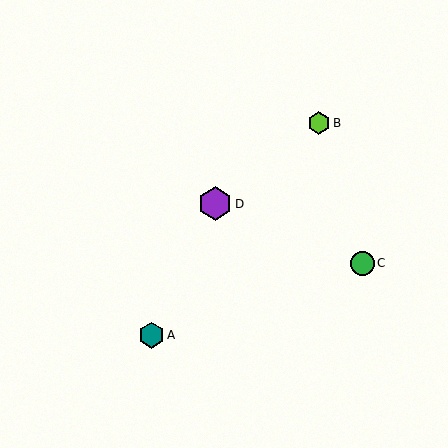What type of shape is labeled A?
Shape A is a teal hexagon.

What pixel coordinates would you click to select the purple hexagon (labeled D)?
Click at (215, 204) to select the purple hexagon D.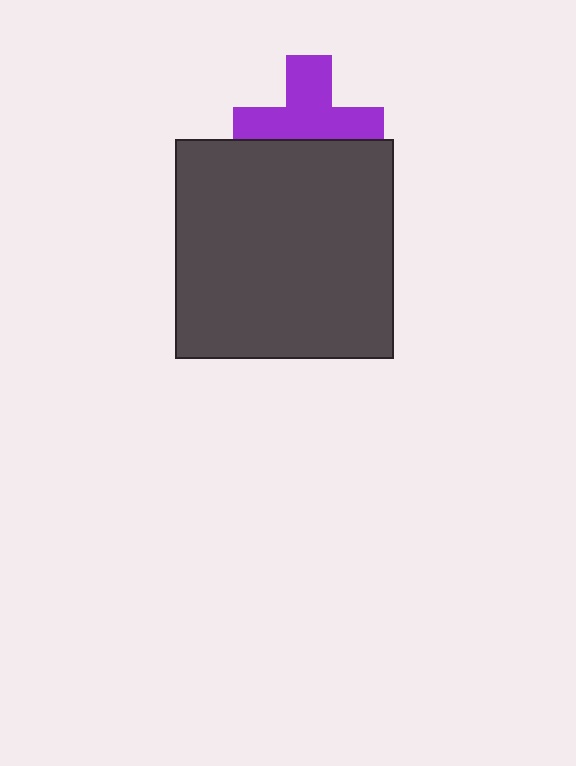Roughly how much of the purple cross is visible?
About half of it is visible (roughly 62%).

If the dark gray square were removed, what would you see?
You would see the complete purple cross.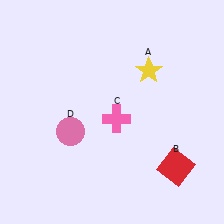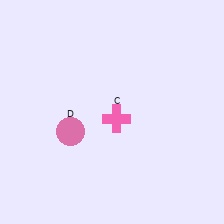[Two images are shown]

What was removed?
The yellow star (A), the red square (B) were removed in Image 2.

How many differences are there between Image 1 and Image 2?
There are 2 differences between the two images.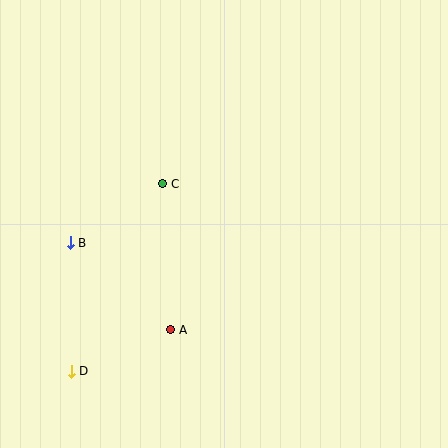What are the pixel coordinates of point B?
Point B is at (70, 243).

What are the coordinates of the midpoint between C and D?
The midpoint between C and D is at (117, 278).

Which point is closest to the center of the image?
Point C at (163, 184) is closest to the center.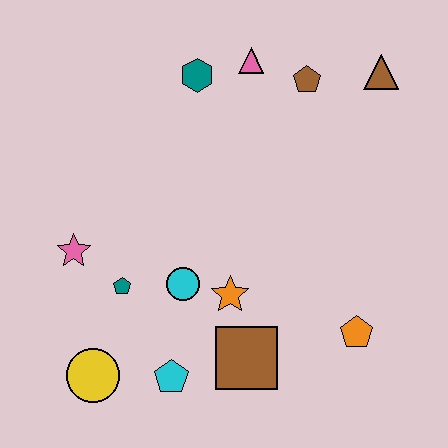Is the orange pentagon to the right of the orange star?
Yes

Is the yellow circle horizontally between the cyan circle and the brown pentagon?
No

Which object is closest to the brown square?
The orange star is closest to the brown square.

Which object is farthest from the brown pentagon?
The yellow circle is farthest from the brown pentagon.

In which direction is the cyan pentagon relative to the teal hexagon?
The cyan pentagon is below the teal hexagon.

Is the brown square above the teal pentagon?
No